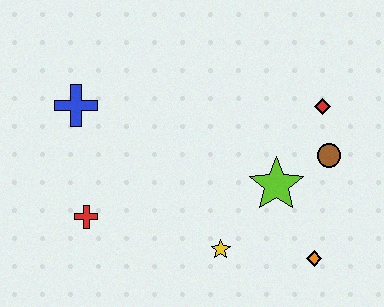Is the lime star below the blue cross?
Yes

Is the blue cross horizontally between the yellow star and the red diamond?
No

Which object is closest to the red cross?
The blue cross is closest to the red cross.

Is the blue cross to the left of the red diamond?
Yes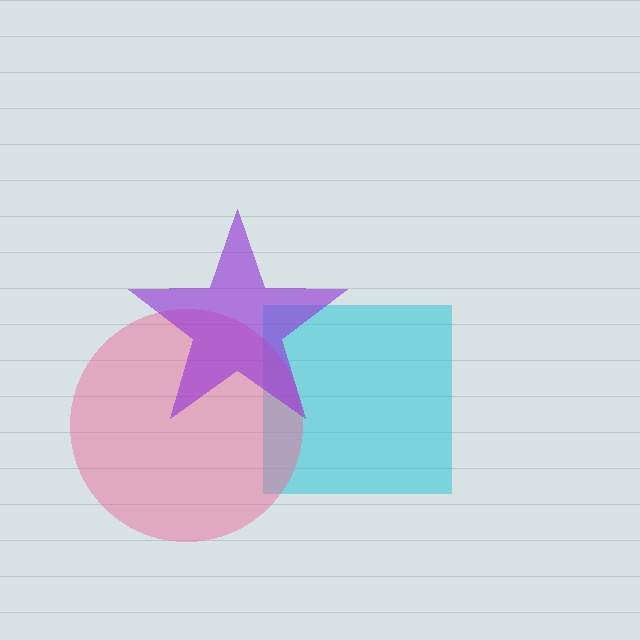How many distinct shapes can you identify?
There are 3 distinct shapes: a cyan square, a pink circle, a purple star.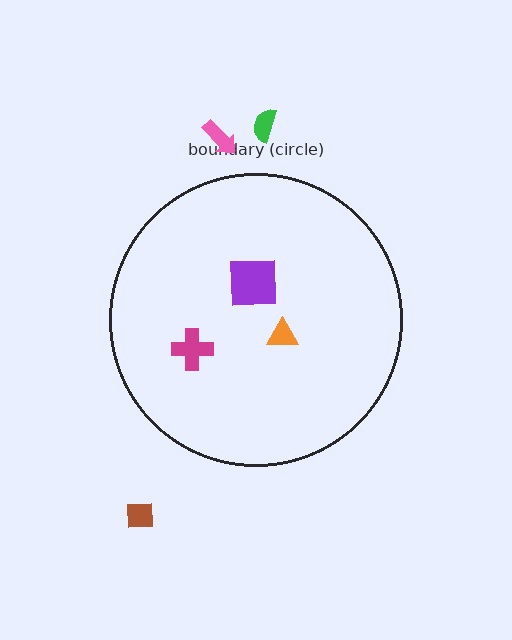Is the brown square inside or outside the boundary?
Outside.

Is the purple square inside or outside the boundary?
Inside.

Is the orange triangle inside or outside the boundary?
Inside.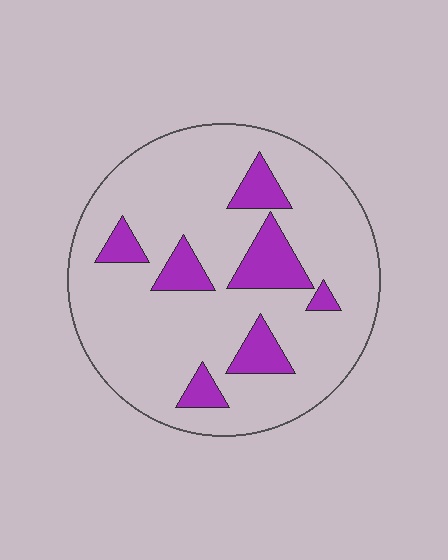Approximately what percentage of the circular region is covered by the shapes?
Approximately 15%.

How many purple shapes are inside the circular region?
7.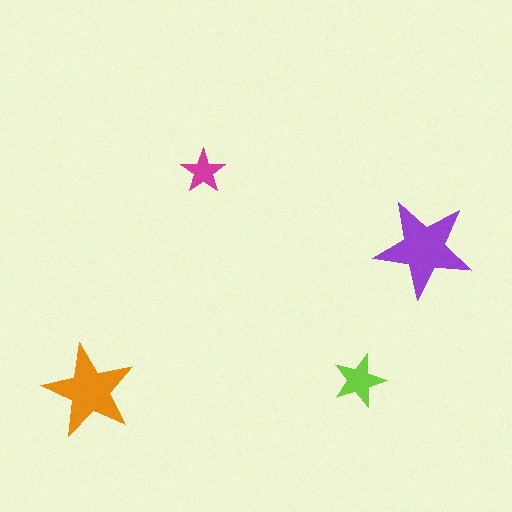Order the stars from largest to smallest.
the purple one, the orange one, the lime one, the magenta one.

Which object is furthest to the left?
The orange star is leftmost.